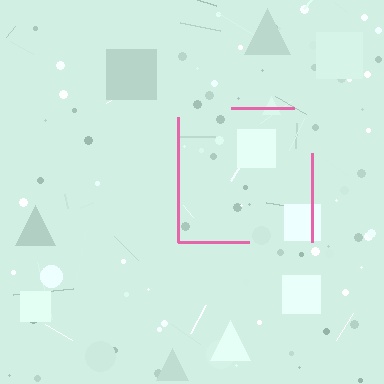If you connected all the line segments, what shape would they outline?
They would outline a square.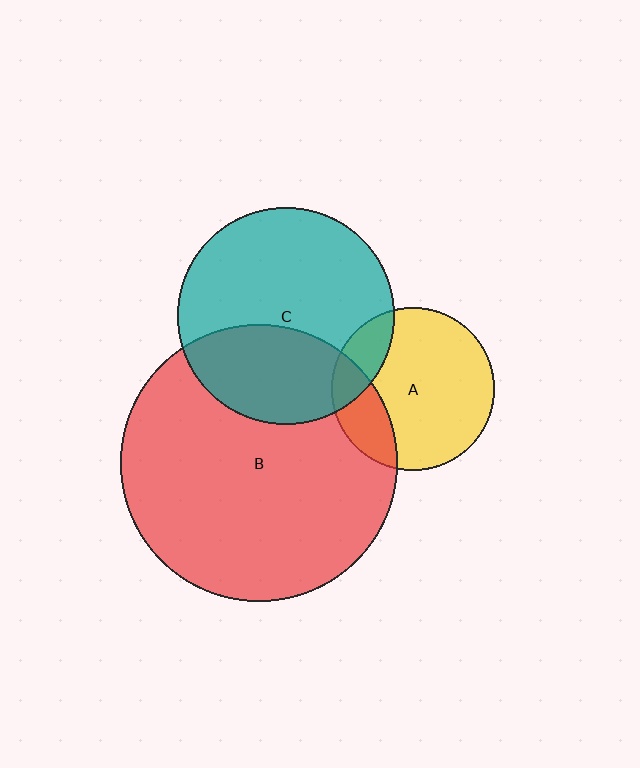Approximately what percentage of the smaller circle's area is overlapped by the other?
Approximately 20%.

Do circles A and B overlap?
Yes.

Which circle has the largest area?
Circle B (red).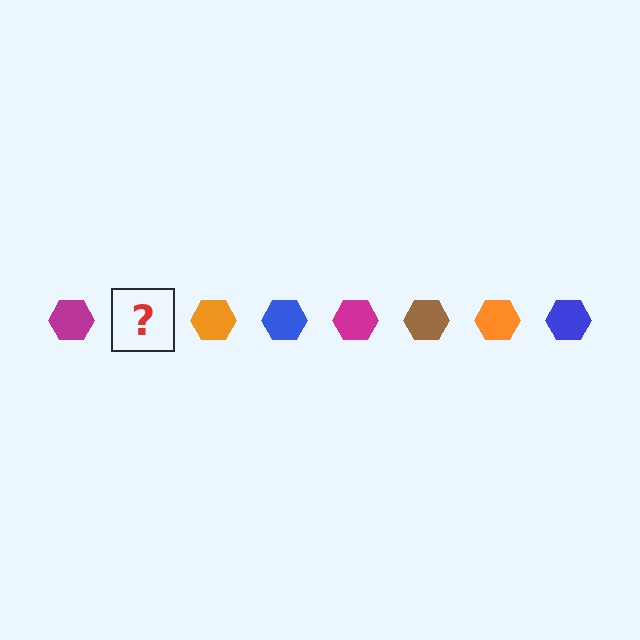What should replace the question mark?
The question mark should be replaced with a brown hexagon.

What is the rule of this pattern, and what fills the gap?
The rule is that the pattern cycles through magenta, brown, orange, blue hexagons. The gap should be filled with a brown hexagon.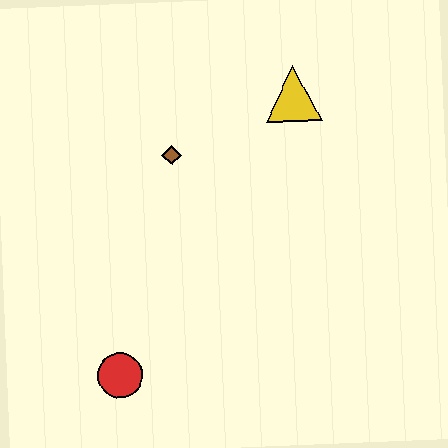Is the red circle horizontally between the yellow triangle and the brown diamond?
No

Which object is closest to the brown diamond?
The yellow triangle is closest to the brown diamond.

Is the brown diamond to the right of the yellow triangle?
No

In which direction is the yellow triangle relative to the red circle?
The yellow triangle is above the red circle.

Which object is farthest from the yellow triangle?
The red circle is farthest from the yellow triangle.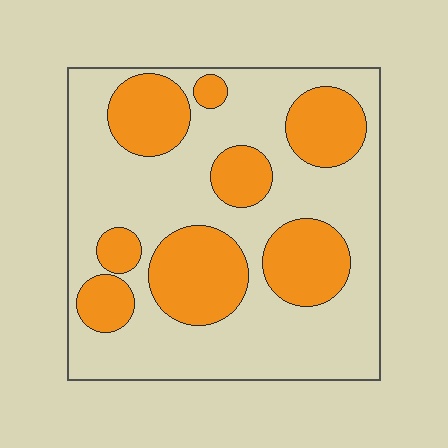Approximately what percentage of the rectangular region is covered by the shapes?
Approximately 35%.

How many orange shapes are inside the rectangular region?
8.